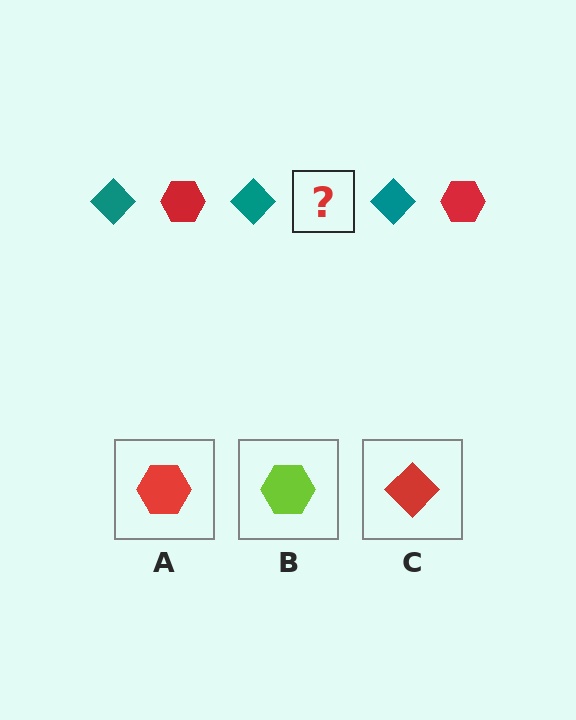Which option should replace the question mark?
Option A.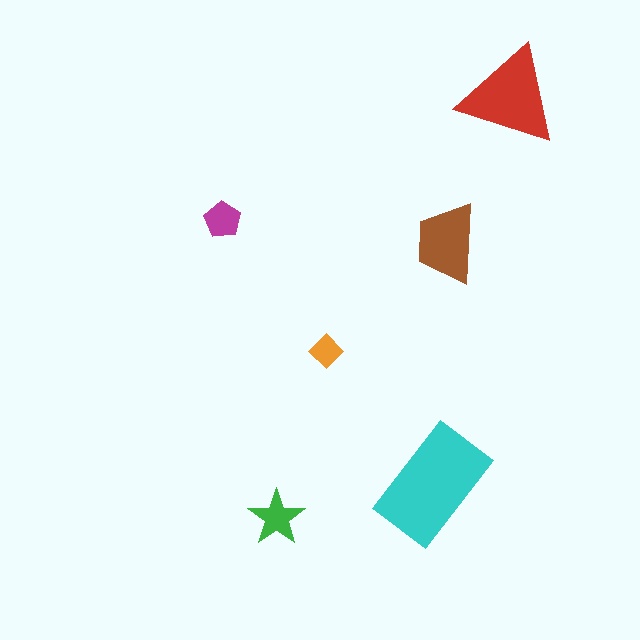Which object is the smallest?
The orange diamond.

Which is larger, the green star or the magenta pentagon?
The green star.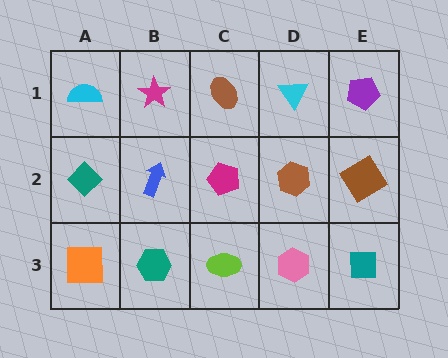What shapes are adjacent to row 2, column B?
A magenta star (row 1, column B), a teal hexagon (row 3, column B), a teal diamond (row 2, column A), a magenta pentagon (row 2, column C).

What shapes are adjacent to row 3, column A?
A teal diamond (row 2, column A), a teal hexagon (row 3, column B).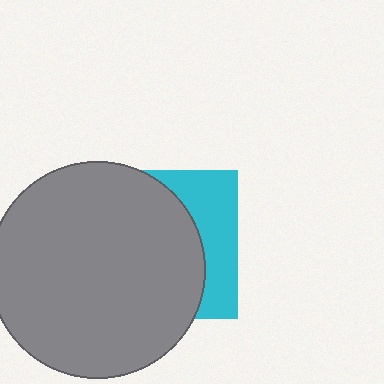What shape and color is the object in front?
The object in front is a gray circle.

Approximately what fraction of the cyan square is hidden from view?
Roughly 69% of the cyan square is hidden behind the gray circle.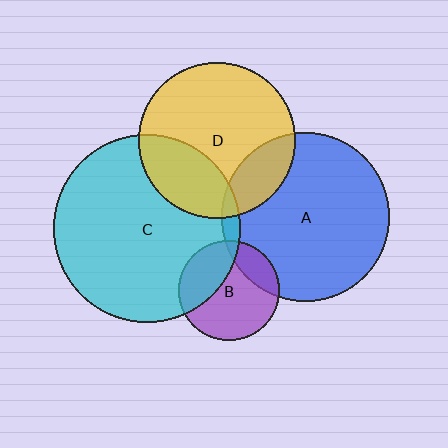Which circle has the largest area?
Circle C (cyan).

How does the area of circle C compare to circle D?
Approximately 1.4 times.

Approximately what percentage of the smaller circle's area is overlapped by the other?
Approximately 20%.